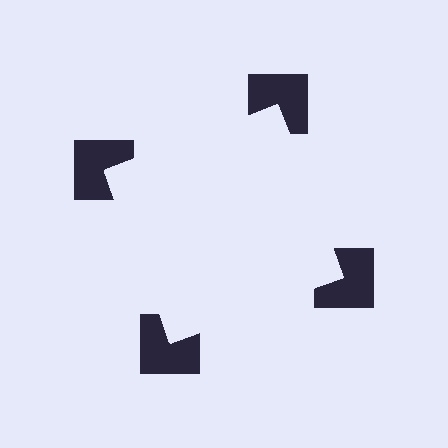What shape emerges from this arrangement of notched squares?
An illusory square — its edges are inferred from the aligned wedge cuts in the notched squares, not physically drawn.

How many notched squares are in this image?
There are 4 — one at each vertex of the illusory square.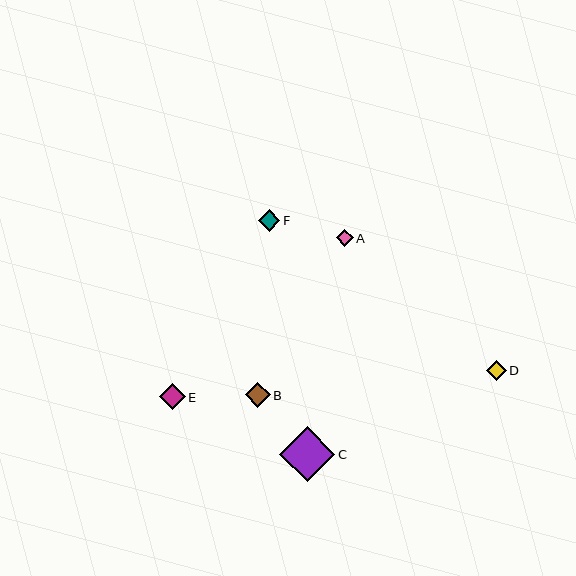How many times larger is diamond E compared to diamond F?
Diamond E is approximately 1.2 times the size of diamond F.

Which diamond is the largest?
Diamond C is the largest with a size of approximately 55 pixels.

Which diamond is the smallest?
Diamond A is the smallest with a size of approximately 17 pixels.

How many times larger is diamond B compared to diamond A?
Diamond B is approximately 1.5 times the size of diamond A.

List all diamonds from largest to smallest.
From largest to smallest: C, E, B, F, D, A.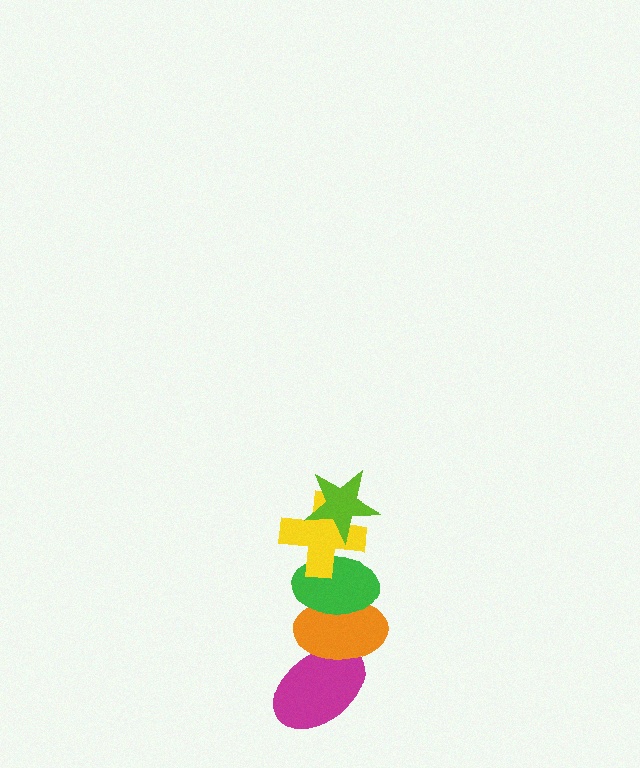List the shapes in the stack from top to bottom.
From top to bottom: the lime star, the yellow cross, the green ellipse, the orange ellipse, the magenta ellipse.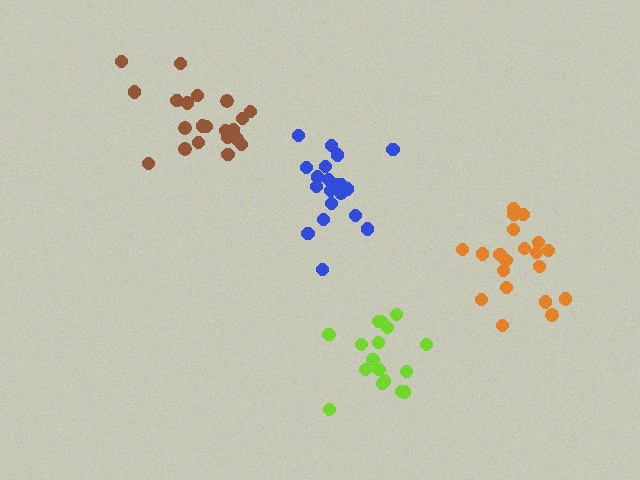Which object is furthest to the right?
The orange cluster is rightmost.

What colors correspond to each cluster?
The clusters are colored: brown, blue, lime, orange.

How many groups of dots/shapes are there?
There are 4 groups.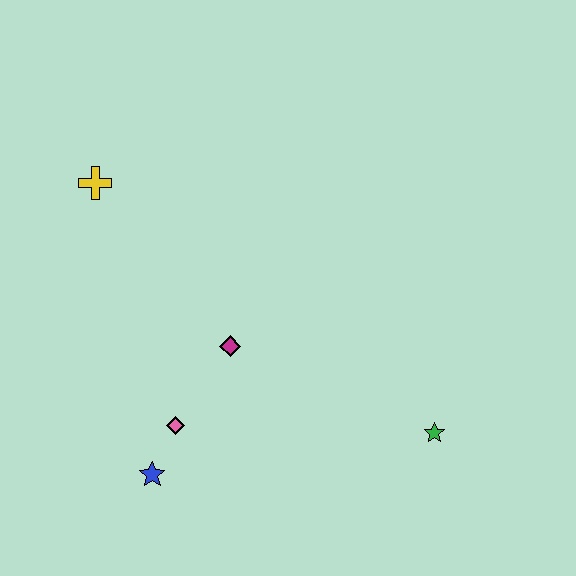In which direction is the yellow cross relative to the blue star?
The yellow cross is above the blue star.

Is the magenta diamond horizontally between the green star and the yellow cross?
Yes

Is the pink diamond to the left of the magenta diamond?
Yes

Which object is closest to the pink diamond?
The blue star is closest to the pink diamond.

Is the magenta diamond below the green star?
No